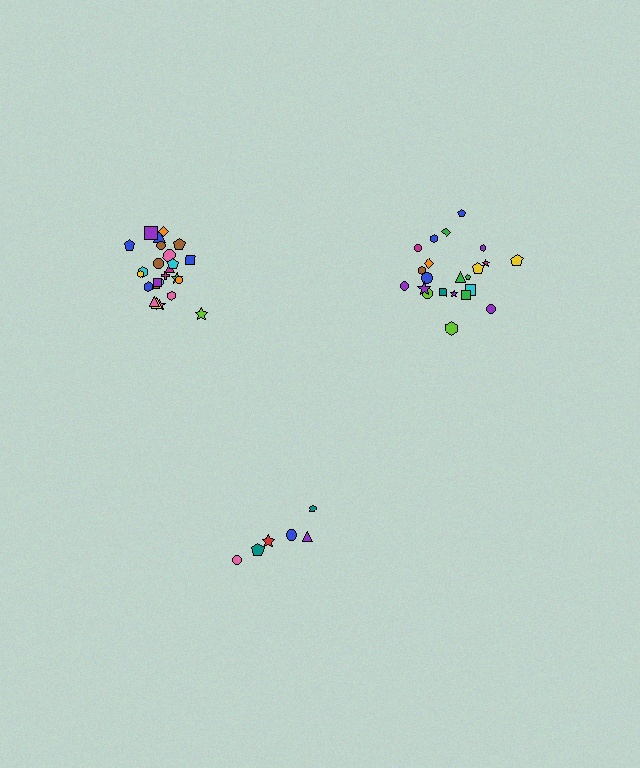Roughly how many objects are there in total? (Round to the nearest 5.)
Roughly 55 objects in total.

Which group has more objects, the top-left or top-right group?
The top-left group.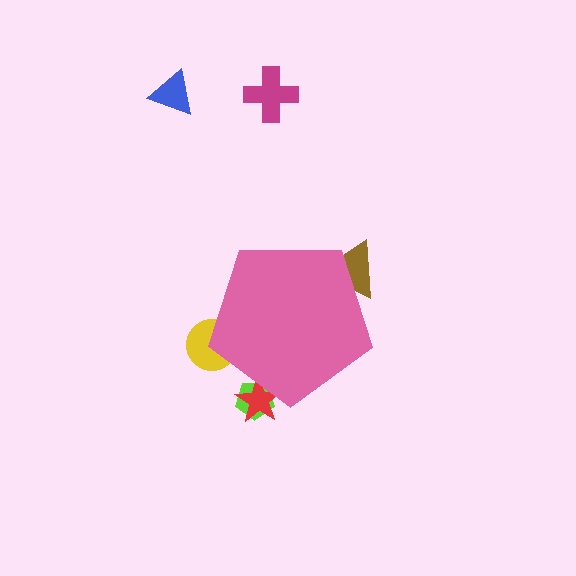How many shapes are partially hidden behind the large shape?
4 shapes are partially hidden.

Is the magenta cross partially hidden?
No, the magenta cross is fully visible.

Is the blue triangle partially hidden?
No, the blue triangle is fully visible.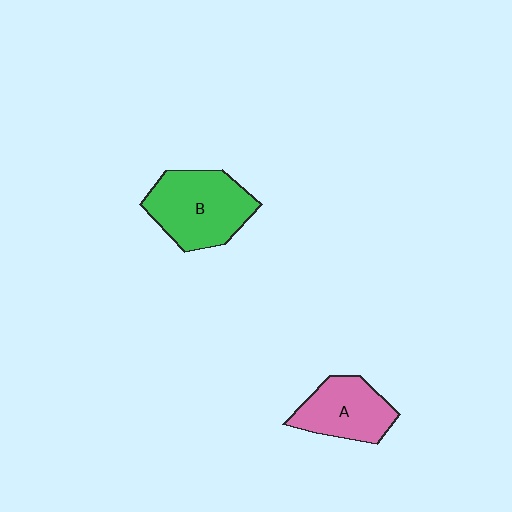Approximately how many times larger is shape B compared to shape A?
Approximately 1.4 times.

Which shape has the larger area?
Shape B (green).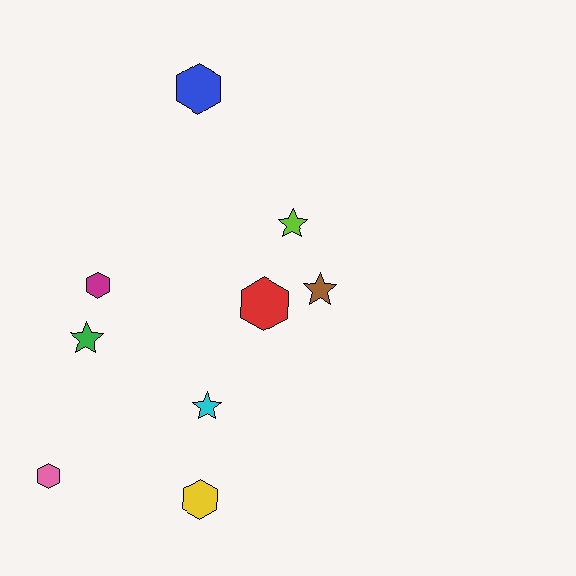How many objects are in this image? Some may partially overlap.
There are 9 objects.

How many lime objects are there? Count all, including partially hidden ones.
There is 1 lime object.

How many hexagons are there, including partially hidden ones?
There are 5 hexagons.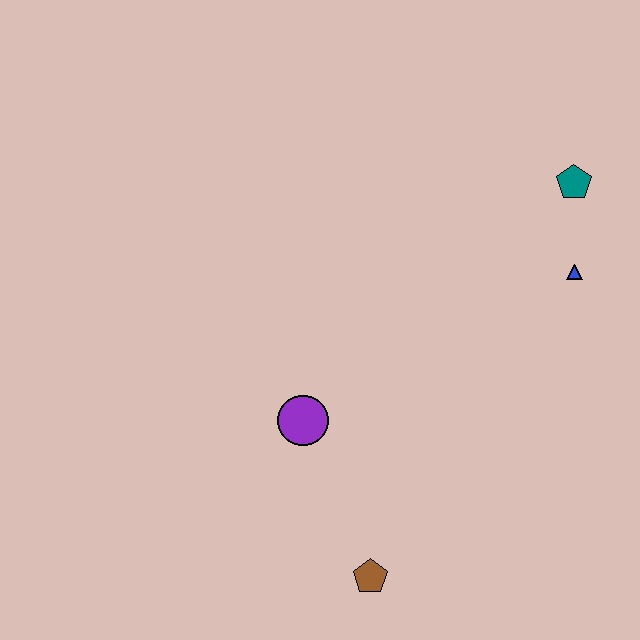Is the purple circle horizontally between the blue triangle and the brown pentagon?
No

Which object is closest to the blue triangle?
The teal pentagon is closest to the blue triangle.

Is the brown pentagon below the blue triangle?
Yes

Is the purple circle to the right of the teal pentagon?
No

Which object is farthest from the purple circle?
The teal pentagon is farthest from the purple circle.